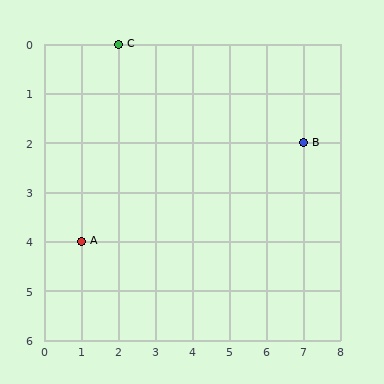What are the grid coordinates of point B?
Point B is at grid coordinates (7, 2).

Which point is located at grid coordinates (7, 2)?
Point B is at (7, 2).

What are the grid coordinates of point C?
Point C is at grid coordinates (2, 0).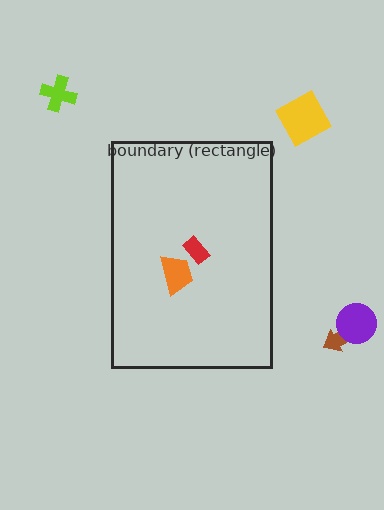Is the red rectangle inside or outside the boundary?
Inside.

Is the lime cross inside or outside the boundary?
Outside.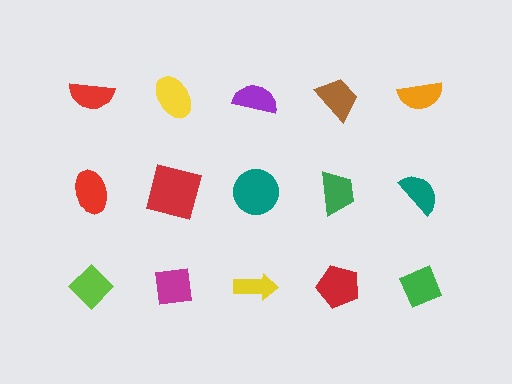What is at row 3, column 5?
A green diamond.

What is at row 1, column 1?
A red semicircle.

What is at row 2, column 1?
A red ellipse.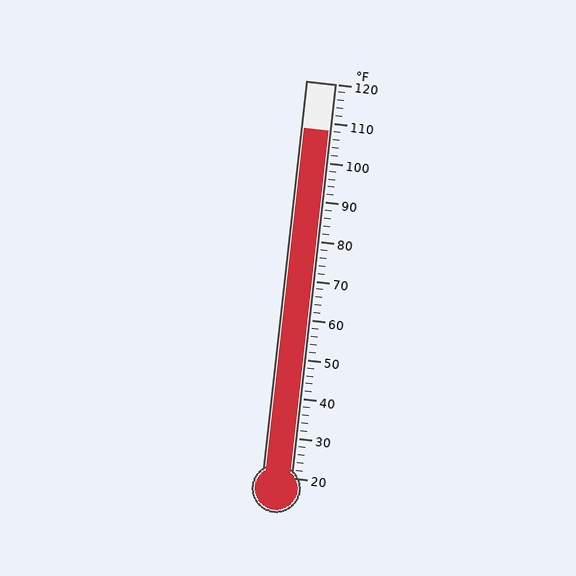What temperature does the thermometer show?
The thermometer shows approximately 108°F.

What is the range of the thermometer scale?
The thermometer scale ranges from 20°F to 120°F.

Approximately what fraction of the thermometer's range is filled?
The thermometer is filled to approximately 90% of its range.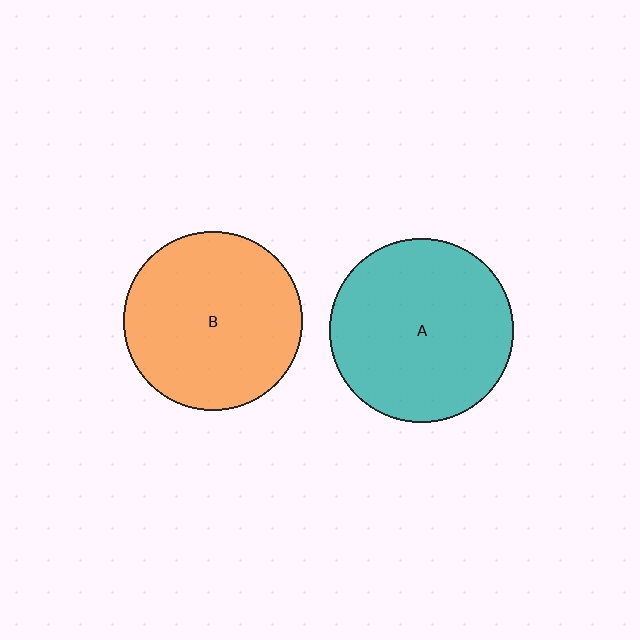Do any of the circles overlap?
No, none of the circles overlap.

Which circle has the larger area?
Circle A (teal).